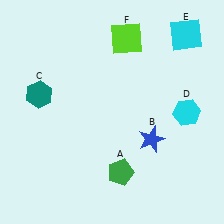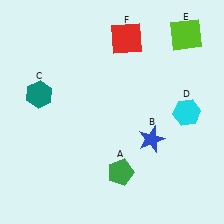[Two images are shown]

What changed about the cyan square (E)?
In Image 1, E is cyan. In Image 2, it changed to lime.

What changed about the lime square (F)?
In Image 1, F is lime. In Image 2, it changed to red.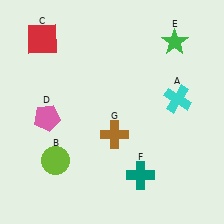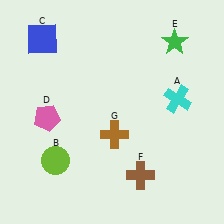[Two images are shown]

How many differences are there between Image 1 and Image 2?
There are 2 differences between the two images.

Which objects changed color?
C changed from red to blue. F changed from teal to brown.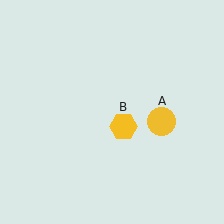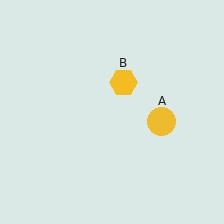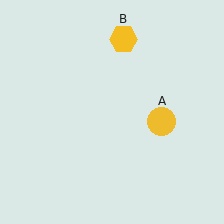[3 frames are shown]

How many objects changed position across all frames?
1 object changed position: yellow hexagon (object B).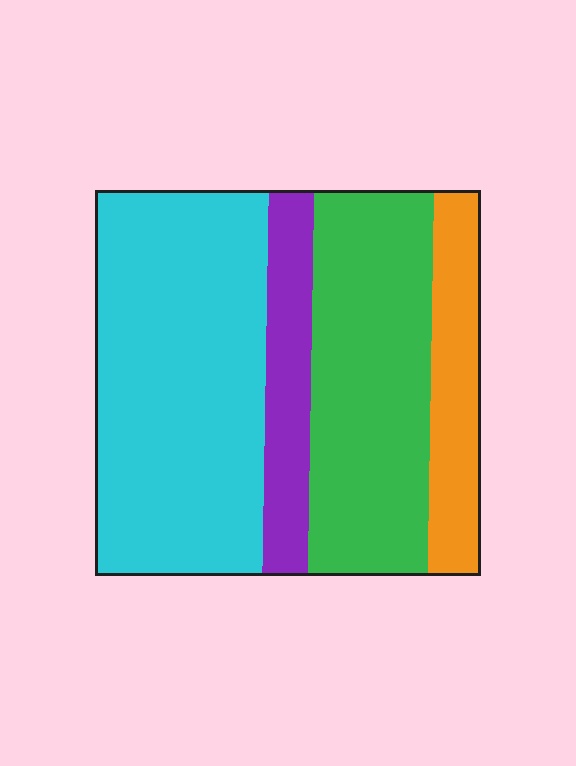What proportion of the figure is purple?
Purple takes up less than a sixth of the figure.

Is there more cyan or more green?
Cyan.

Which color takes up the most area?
Cyan, at roughly 45%.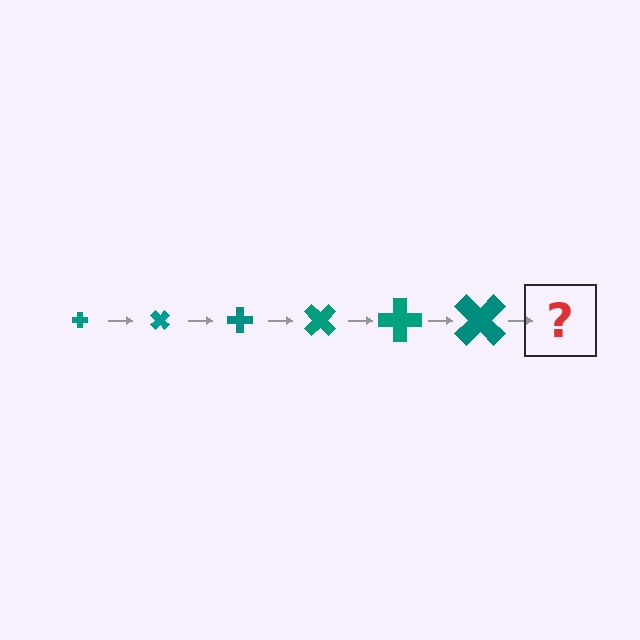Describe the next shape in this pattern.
It should be a cross, larger than the previous one and rotated 270 degrees from the start.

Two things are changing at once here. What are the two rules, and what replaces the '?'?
The two rules are that the cross grows larger each step and it rotates 45 degrees each step. The '?' should be a cross, larger than the previous one and rotated 270 degrees from the start.